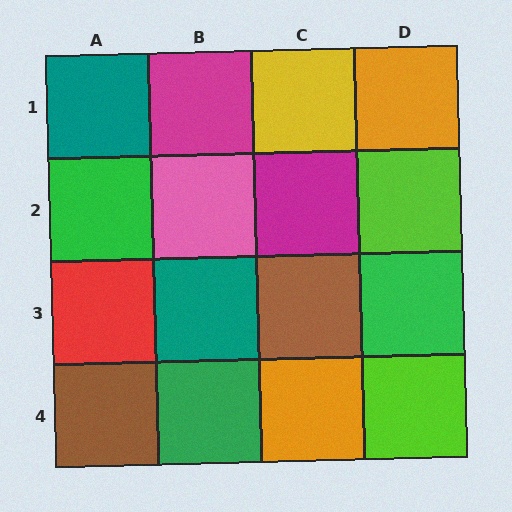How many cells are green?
3 cells are green.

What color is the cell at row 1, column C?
Yellow.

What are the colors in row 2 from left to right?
Green, pink, magenta, lime.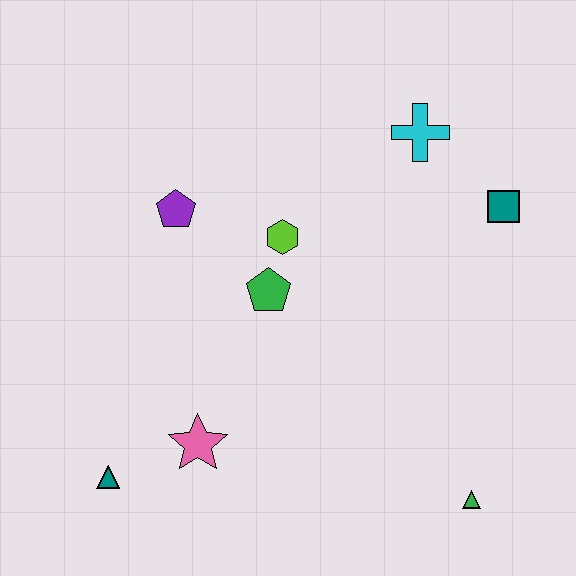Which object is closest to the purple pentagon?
The lime hexagon is closest to the purple pentagon.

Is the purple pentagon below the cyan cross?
Yes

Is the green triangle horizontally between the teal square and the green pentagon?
Yes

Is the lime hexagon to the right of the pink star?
Yes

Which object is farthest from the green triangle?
The purple pentagon is farthest from the green triangle.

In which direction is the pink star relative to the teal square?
The pink star is to the left of the teal square.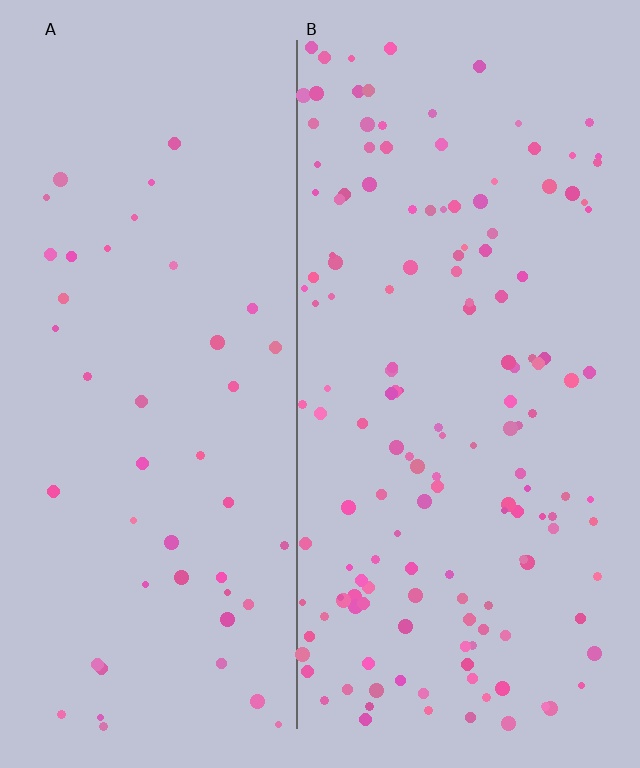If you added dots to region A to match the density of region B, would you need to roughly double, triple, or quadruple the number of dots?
Approximately triple.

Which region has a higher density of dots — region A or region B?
B (the right).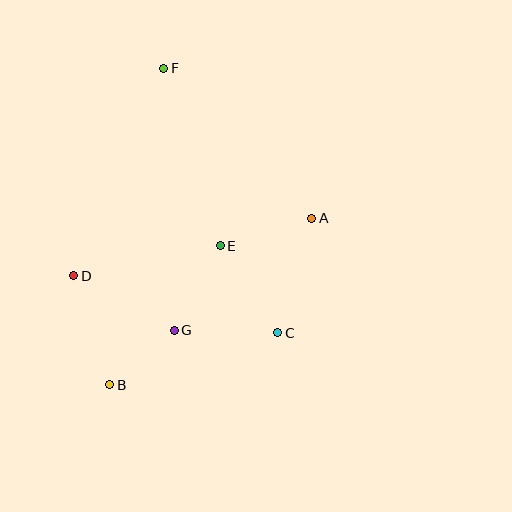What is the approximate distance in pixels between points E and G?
The distance between E and G is approximately 96 pixels.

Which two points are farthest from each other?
Points B and F are farthest from each other.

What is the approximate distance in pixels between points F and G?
The distance between F and G is approximately 262 pixels.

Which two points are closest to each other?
Points B and G are closest to each other.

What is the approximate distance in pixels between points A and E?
The distance between A and E is approximately 95 pixels.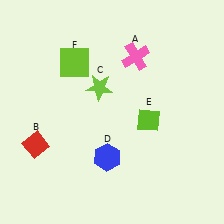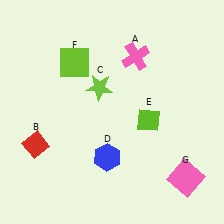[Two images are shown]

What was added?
A pink square (G) was added in Image 2.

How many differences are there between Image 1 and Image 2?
There is 1 difference between the two images.